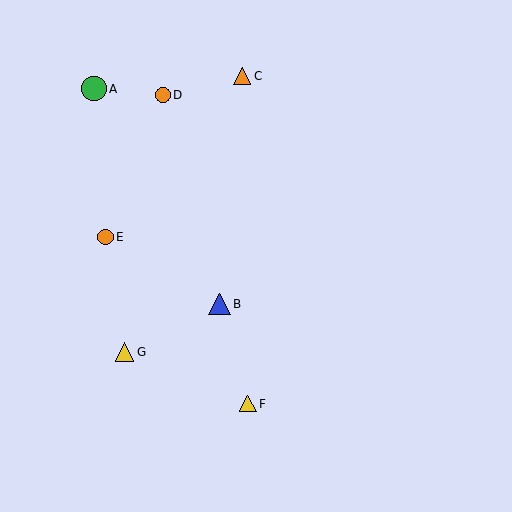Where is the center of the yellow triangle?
The center of the yellow triangle is at (248, 404).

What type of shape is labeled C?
Shape C is an orange triangle.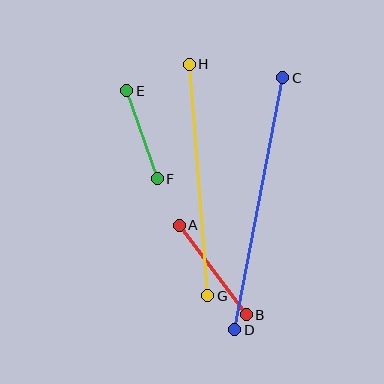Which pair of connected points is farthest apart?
Points C and D are farthest apart.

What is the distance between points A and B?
The distance is approximately 112 pixels.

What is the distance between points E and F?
The distance is approximately 93 pixels.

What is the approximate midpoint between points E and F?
The midpoint is at approximately (142, 135) pixels.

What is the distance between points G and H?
The distance is approximately 232 pixels.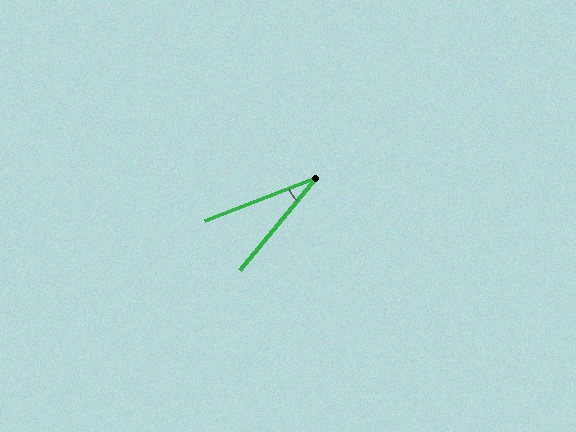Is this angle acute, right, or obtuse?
It is acute.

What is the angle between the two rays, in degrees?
Approximately 29 degrees.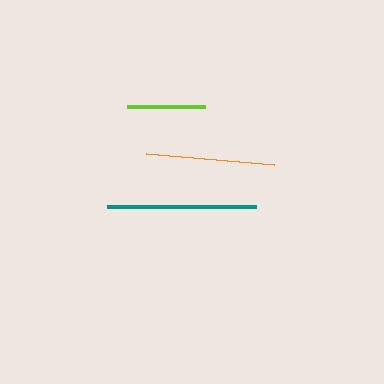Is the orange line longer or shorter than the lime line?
The orange line is longer than the lime line.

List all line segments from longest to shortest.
From longest to shortest: teal, orange, lime.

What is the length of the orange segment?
The orange segment is approximately 129 pixels long.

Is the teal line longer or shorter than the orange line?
The teal line is longer than the orange line.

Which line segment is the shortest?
The lime line is the shortest at approximately 78 pixels.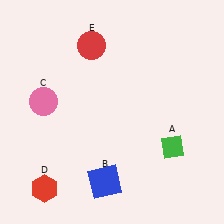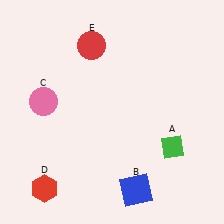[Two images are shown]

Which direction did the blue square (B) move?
The blue square (B) moved right.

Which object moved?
The blue square (B) moved right.